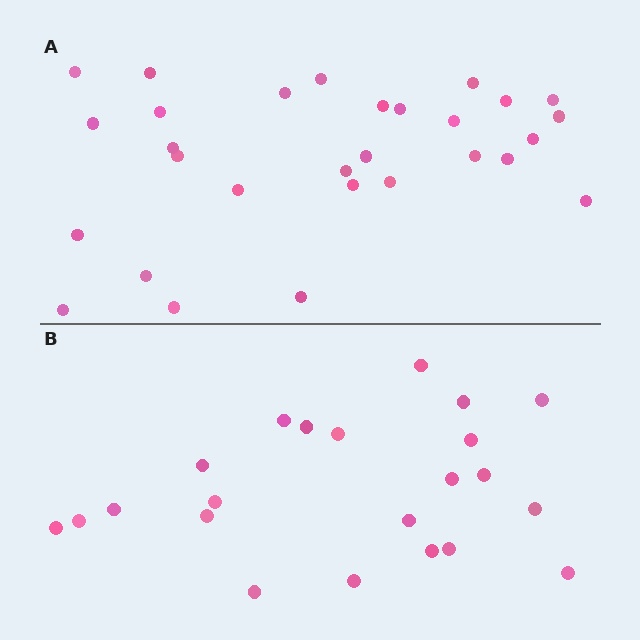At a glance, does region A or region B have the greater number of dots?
Region A (the top region) has more dots.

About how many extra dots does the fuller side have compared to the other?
Region A has roughly 8 or so more dots than region B.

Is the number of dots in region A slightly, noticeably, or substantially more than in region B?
Region A has noticeably more, but not dramatically so. The ratio is roughly 1.3 to 1.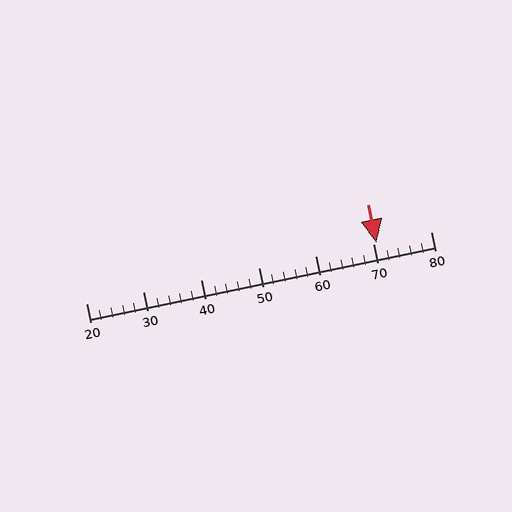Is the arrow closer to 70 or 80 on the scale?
The arrow is closer to 70.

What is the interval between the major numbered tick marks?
The major tick marks are spaced 10 units apart.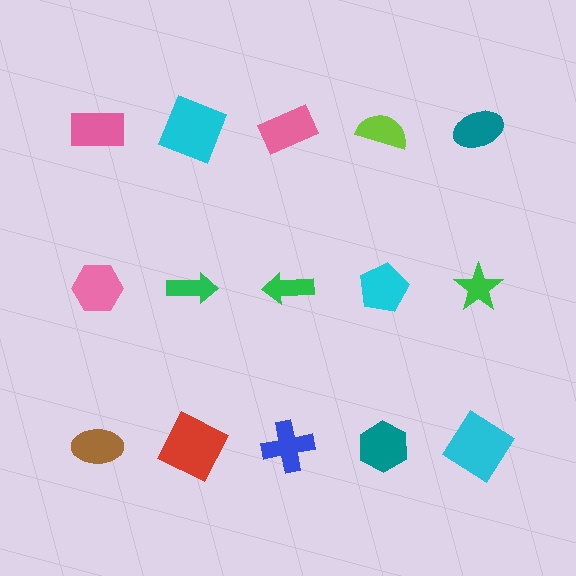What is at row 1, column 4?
A lime semicircle.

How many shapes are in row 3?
5 shapes.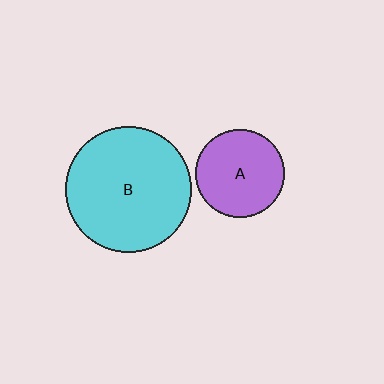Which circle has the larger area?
Circle B (cyan).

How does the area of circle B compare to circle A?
Approximately 2.0 times.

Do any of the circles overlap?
No, none of the circles overlap.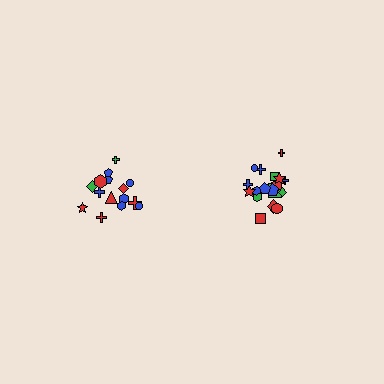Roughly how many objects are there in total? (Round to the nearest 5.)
Roughly 35 objects in total.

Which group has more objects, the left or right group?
The right group.